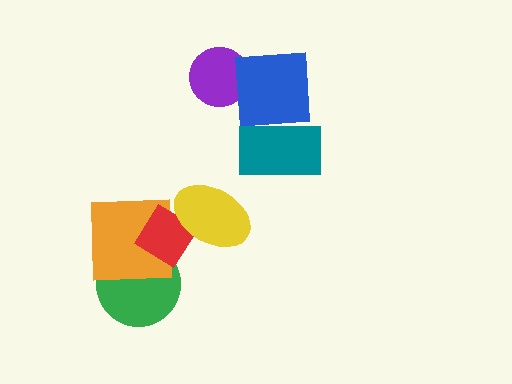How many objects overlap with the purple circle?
1 object overlaps with the purple circle.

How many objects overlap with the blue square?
2 objects overlap with the blue square.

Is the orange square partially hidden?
Yes, it is partially covered by another shape.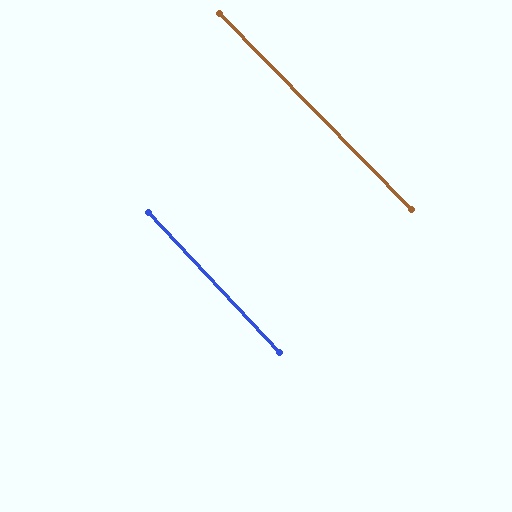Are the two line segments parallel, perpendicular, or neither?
Parallel — their directions differ by only 1.0°.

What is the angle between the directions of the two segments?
Approximately 1 degree.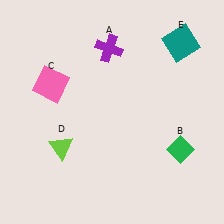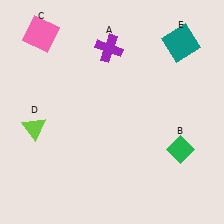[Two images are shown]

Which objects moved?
The objects that moved are: the pink square (C), the lime triangle (D).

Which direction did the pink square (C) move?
The pink square (C) moved up.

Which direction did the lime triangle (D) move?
The lime triangle (D) moved left.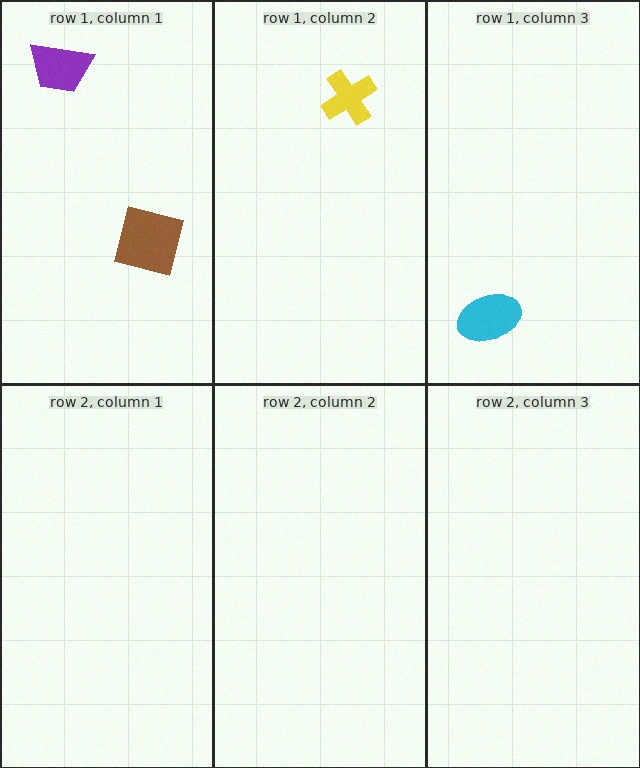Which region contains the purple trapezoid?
The row 1, column 1 region.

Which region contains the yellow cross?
The row 1, column 2 region.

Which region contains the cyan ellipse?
The row 1, column 3 region.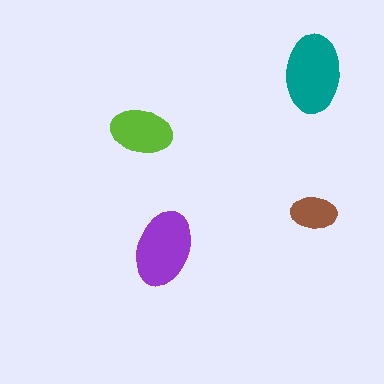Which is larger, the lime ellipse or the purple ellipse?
The purple one.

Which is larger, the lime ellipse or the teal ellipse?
The teal one.